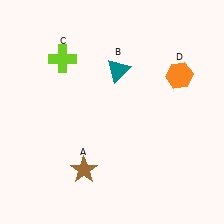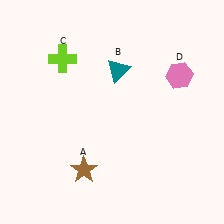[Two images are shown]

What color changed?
The hexagon (D) changed from orange in Image 1 to pink in Image 2.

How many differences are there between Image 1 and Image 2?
There is 1 difference between the two images.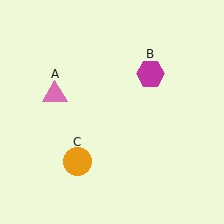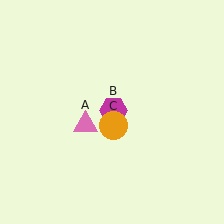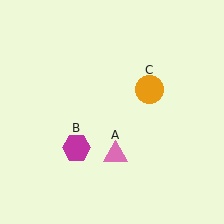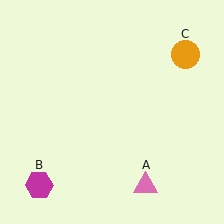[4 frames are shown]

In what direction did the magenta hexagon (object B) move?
The magenta hexagon (object B) moved down and to the left.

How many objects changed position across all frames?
3 objects changed position: pink triangle (object A), magenta hexagon (object B), orange circle (object C).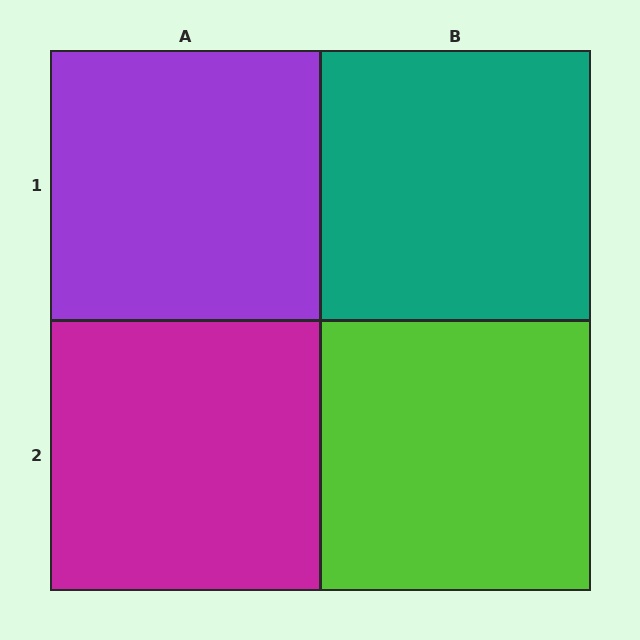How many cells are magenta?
1 cell is magenta.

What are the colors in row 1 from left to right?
Purple, teal.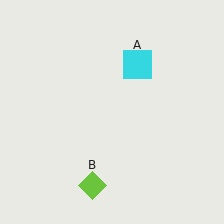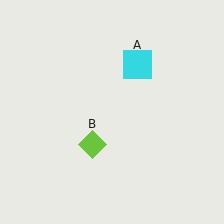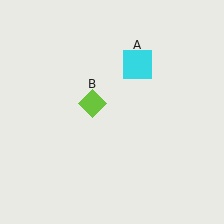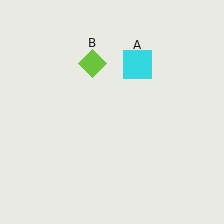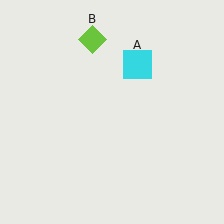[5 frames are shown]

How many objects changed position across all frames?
1 object changed position: lime diamond (object B).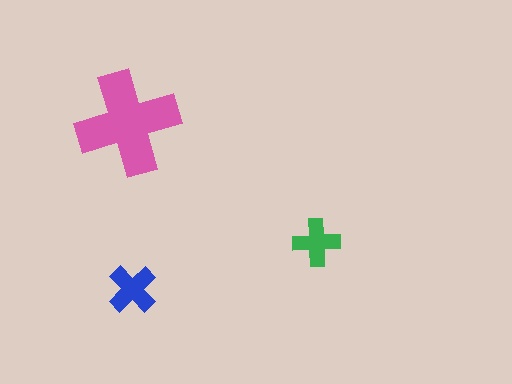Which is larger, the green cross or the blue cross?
The blue one.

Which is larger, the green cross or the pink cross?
The pink one.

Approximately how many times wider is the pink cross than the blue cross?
About 2 times wider.